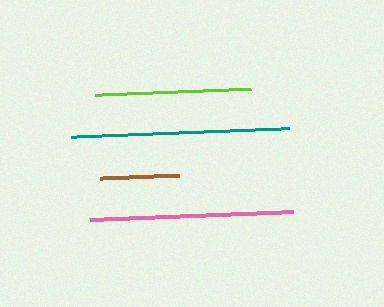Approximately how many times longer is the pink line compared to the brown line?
The pink line is approximately 2.6 times the length of the brown line.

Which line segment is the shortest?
The brown line is the shortest at approximately 80 pixels.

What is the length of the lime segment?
The lime segment is approximately 156 pixels long.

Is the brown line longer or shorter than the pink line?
The pink line is longer than the brown line.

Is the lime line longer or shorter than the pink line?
The pink line is longer than the lime line.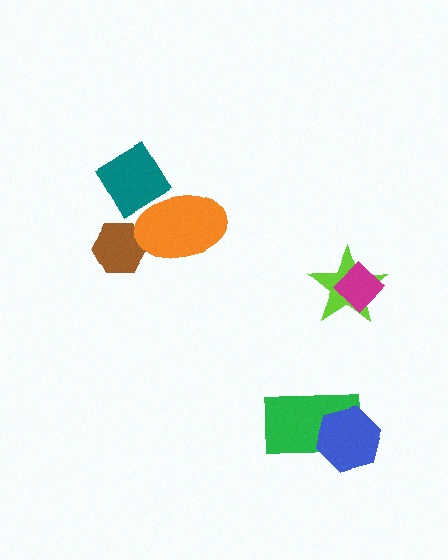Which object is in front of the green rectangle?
The blue hexagon is in front of the green rectangle.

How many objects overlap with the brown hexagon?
1 object overlaps with the brown hexagon.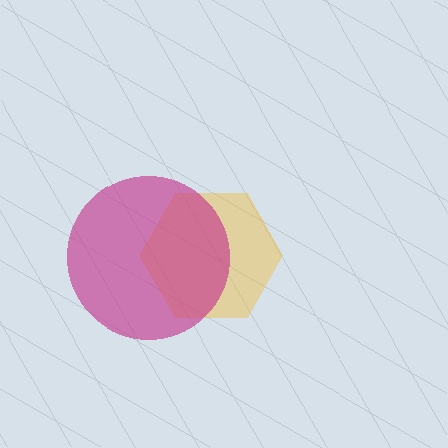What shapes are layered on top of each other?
The layered shapes are: a yellow hexagon, a magenta circle.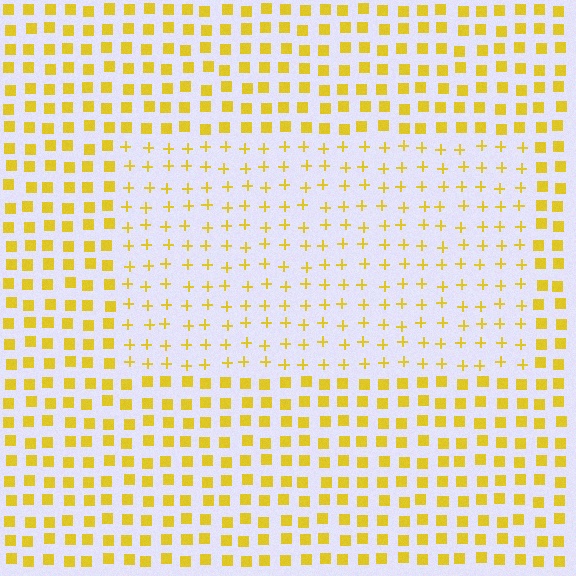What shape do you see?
I see a rectangle.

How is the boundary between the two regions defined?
The boundary is defined by a change in element shape: plus signs inside vs. squares outside. All elements share the same color and spacing.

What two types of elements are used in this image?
The image uses plus signs inside the rectangle region and squares outside it.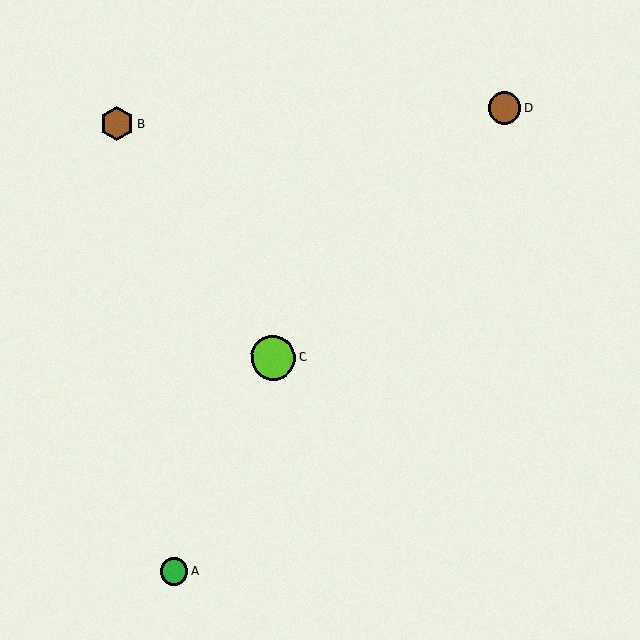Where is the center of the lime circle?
The center of the lime circle is at (273, 358).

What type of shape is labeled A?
Shape A is a green circle.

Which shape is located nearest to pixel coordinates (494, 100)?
The brown circle (labeled D) at (504, 108) is nearest to that location.